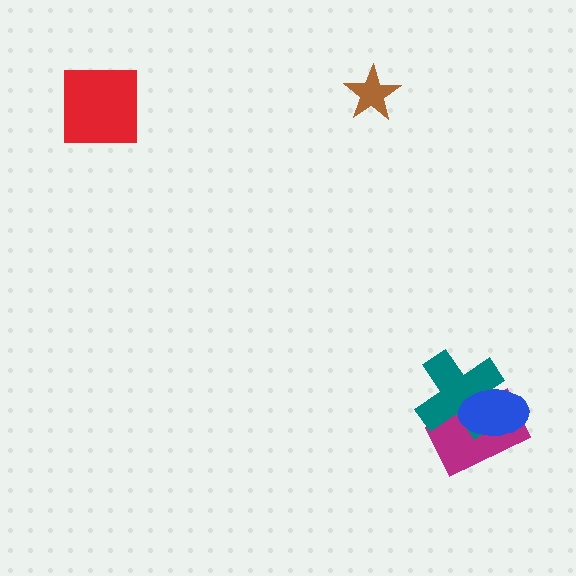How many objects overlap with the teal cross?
2 objects overlap with the teal cross.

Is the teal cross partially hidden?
Yes, it is partially covered by another shape.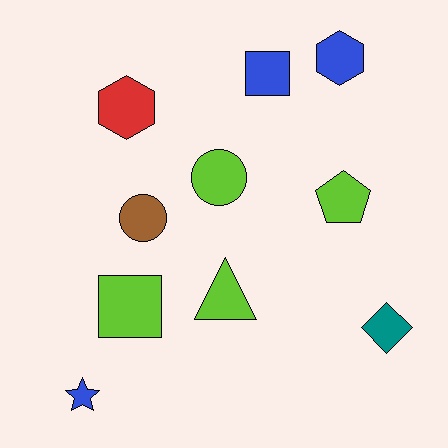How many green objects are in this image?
There are no green objects.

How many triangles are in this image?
There is 1 triangle.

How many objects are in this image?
There are 10 objects.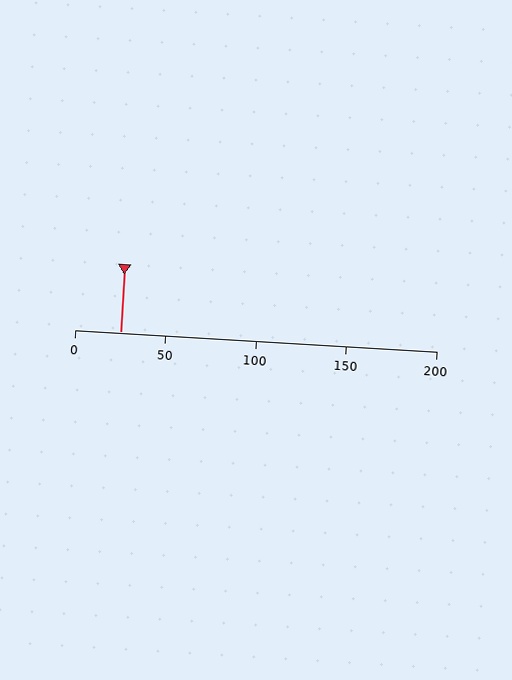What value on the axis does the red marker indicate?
The marker indicates approximately 25.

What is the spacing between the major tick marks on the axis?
The major ticks are spaced 50 apart.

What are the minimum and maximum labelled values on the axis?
The axis runs from 0 to 200.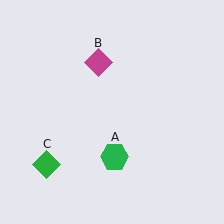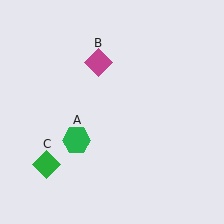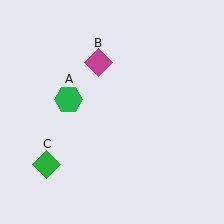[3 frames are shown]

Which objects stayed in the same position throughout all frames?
Magenta diamond (object B) and green diamond (object C) remained stationary.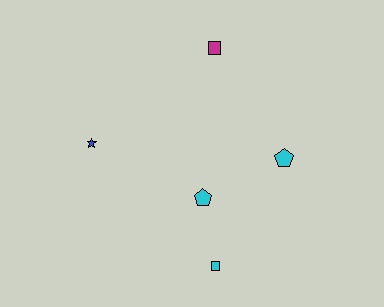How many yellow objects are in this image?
There are no yellow objects.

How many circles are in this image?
There are no circles.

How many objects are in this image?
There are 5 objects.